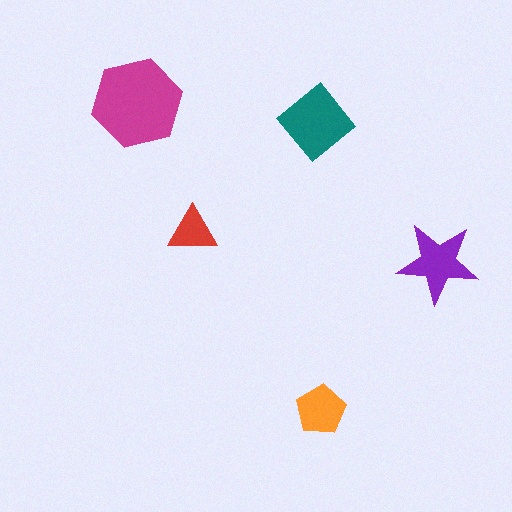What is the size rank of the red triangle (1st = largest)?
5th.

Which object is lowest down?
The orange pentagon is bottommost.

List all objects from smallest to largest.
The red triangle, the orange pentagon, the purple star, the teal diamond, the magenta hexagon.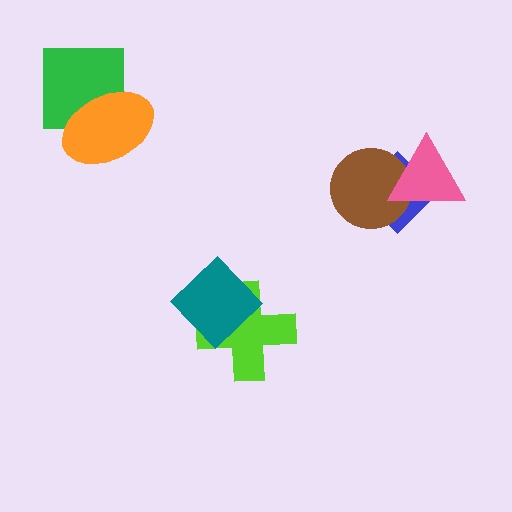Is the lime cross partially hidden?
Yes, it is partially covered by another shape.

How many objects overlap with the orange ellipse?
1 object overlaps with the orange ellipse.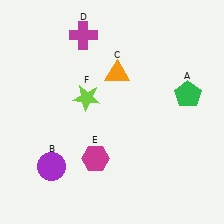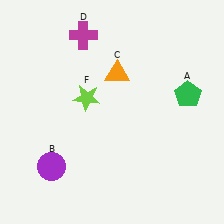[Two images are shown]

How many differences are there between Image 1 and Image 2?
There is 1 difference between the two images.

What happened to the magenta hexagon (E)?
The magenta hexagon (E) was removed in Image 2. It was in the bottom-left area of Image 1.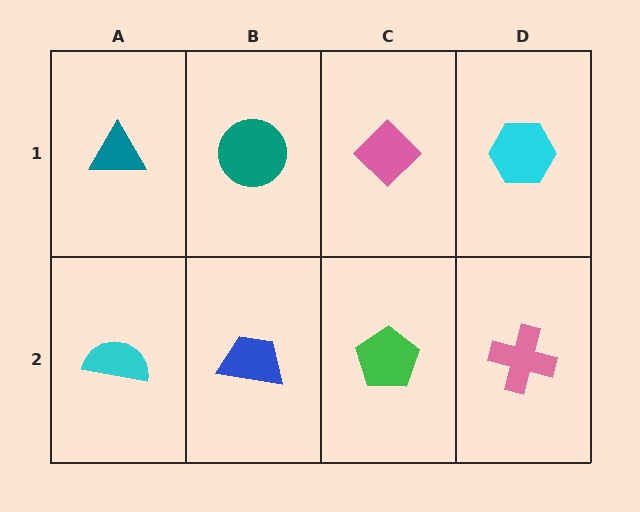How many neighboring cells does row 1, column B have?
3.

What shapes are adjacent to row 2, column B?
A teal circle (row 1, column B), a cyan semicircle (row 2, column A), a green pentagon (row 2, column C).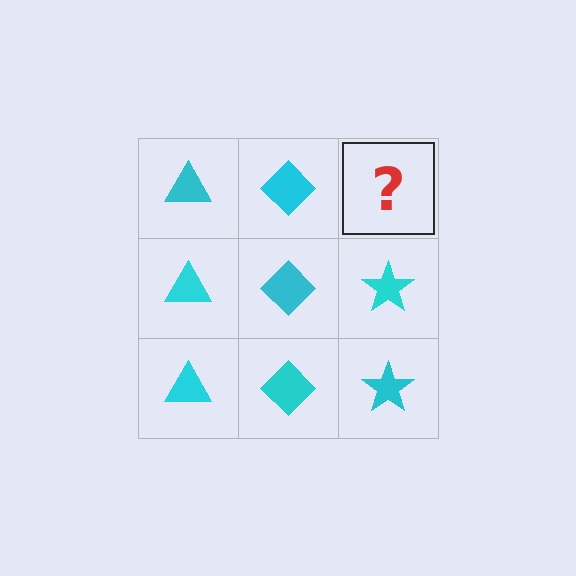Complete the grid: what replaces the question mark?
The question mark should be replaced with a cyan star.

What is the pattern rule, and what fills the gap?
The rule is that each column has a consistent shape. The gap should be filled with a cyan star.